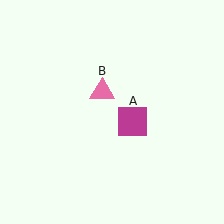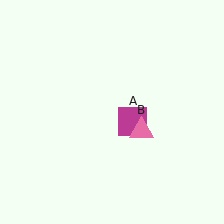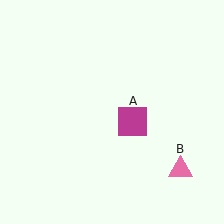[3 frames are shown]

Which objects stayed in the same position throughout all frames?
Magenta square (object A) remained stationary.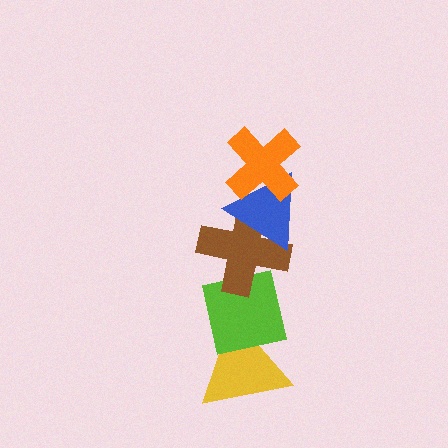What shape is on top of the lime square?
The brown cross is on top of the lime square.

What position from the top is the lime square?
The lime square is 4th from the top.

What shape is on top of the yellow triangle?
The lime square is on top of the yellow triangle.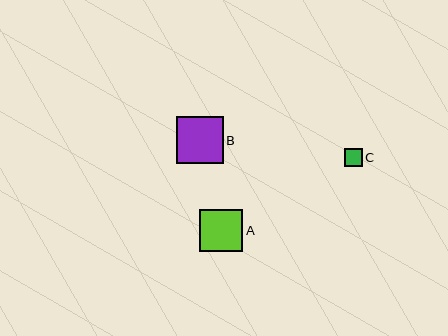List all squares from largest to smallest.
From largest to smallest: B, A, C.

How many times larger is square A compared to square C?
Square A is approximately 2.4 times the size of square C.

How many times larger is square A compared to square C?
Square A is approximately 2.4 times the size of square C.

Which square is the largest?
Square B is the largest with a size of approximately 46 pixels.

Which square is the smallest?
Square C is the smallest with a size of approximately 18 pixels.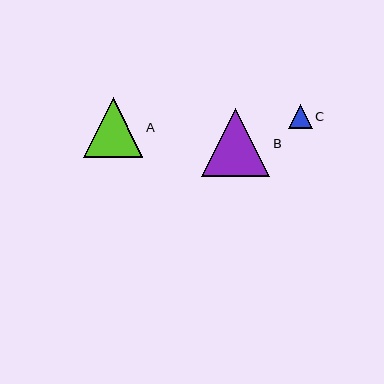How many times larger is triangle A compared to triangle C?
Triangle A is approximately 2.5 times the size of triangle C.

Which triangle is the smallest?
Triangle C is the smallest with a size of approximately 24 pixels.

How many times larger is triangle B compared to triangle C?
Triangle B is approximately 2.9 times the size of triangle C.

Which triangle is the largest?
Triangle B is the largest with a size of approximately 68 pixels.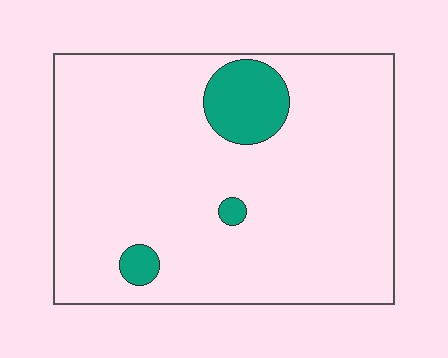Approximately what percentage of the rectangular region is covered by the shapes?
Approximately 10%.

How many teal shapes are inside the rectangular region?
3.